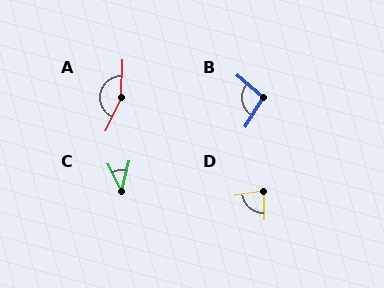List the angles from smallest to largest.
C (39°), D (82°), B (99°), A (155°).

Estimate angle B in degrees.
Approximately 99 degrees.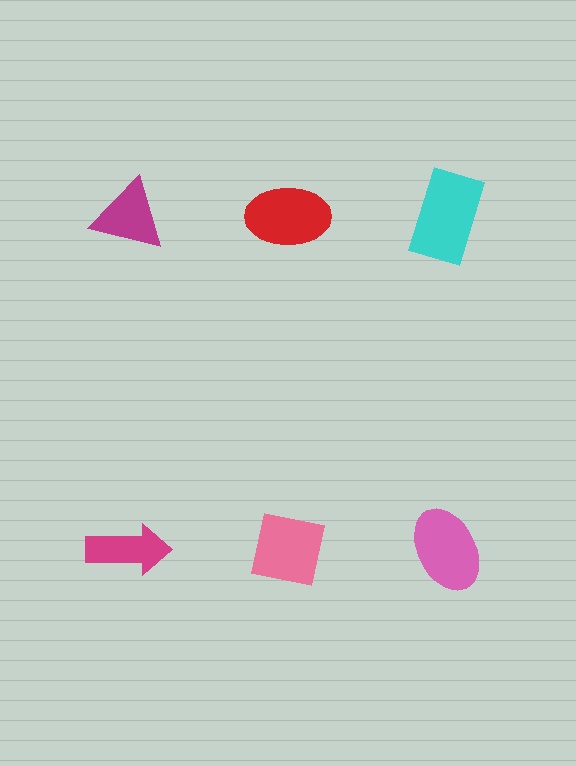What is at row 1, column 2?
A red ellipse.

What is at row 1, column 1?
A magenta triangle.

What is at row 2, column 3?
A pink ellipse.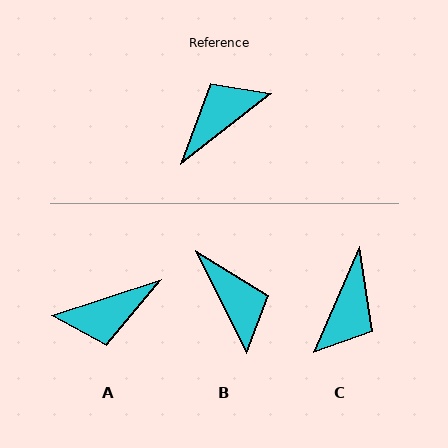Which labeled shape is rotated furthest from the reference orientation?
A, about 160 degrees away.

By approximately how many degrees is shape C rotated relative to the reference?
Approximately 151 degrees clockwise.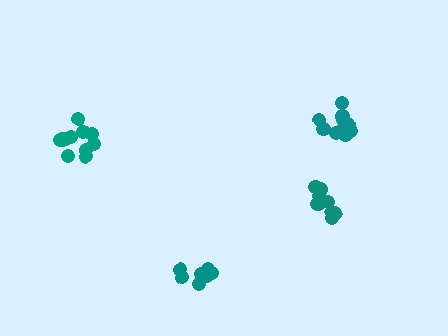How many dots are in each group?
Group 1: 12 dots, Group 2: 8 dots, Group 3: 11 dots, Group 4: 12 dots (43 total).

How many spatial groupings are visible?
There are 4 spatial groupings.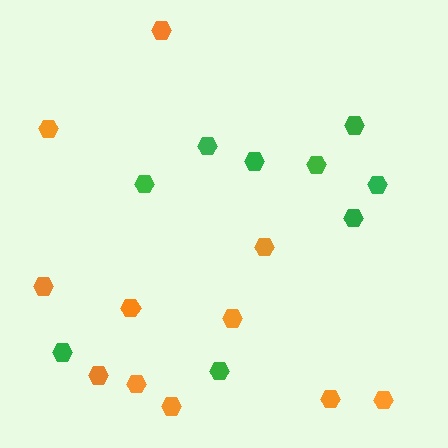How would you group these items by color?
There are 2 groups: one group of green hexagons (9) and one group of orange hexagons (11).